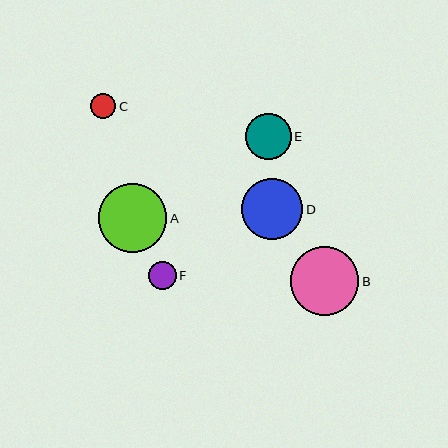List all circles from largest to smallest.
From largest to smallest: B, A, D, E, F, C.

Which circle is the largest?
Circle B is the largest with a size of approximately 69 pixels.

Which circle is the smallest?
Circle C is the smallest with a size of approximately 25 pixels.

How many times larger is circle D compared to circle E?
Circle D is approximately 1.3 times the size of circle E.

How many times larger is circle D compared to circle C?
Circle D is approximately 2.5 times the size of circle C.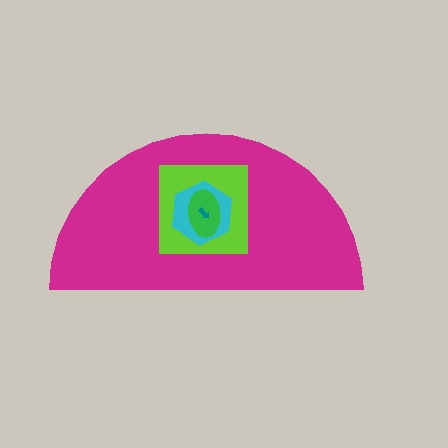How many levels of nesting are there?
5.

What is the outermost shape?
The magenta semicircle.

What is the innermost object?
The teal arrow.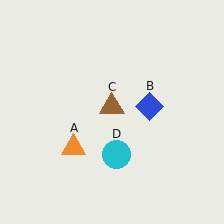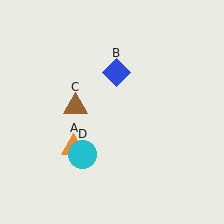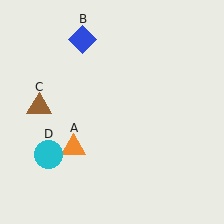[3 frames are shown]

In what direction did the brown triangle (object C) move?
The brown triangle (object C) moved left.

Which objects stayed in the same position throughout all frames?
Orange triangle (object A) remained stationary.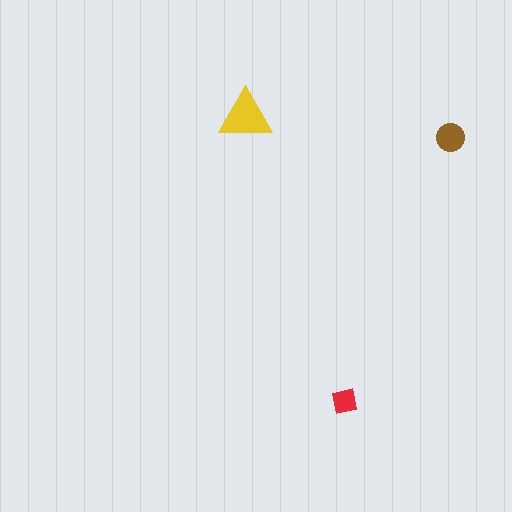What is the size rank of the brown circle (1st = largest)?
2nd.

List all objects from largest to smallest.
The yellow triangle, the brown circle, the red square.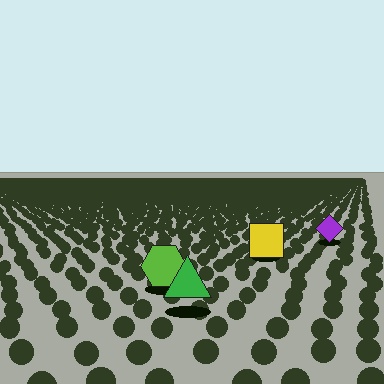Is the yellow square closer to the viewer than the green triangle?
No. The green triangle is closer — you can tell from the texture gradient: the ground texture is coarser near it.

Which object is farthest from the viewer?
The purple diamond is farthest from the viewer. It appears smaller and the ground texture around it is denser.